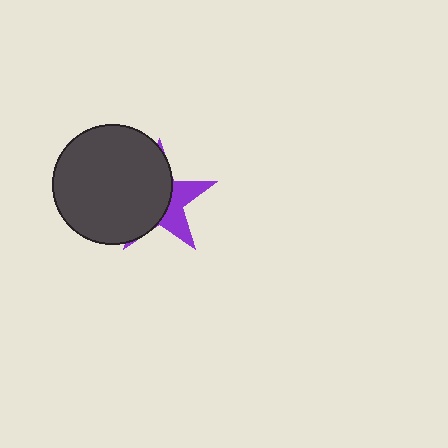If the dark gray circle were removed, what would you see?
You would see the complete purple star.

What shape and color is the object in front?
The object in front is a dark gray circle.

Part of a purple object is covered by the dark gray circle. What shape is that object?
It is a star.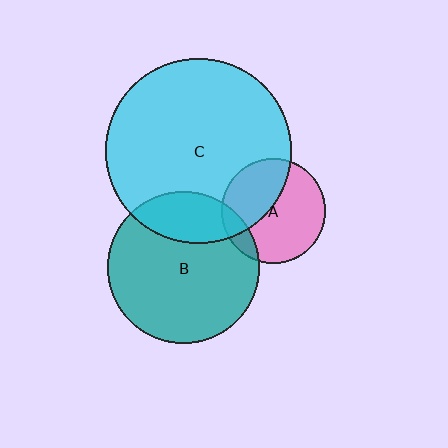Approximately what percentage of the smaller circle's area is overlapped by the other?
Approximately 15%.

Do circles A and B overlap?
Yes.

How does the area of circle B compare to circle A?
Approximately 2.1 times.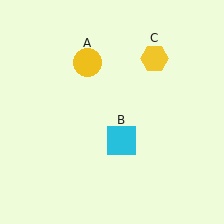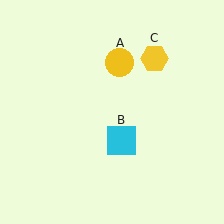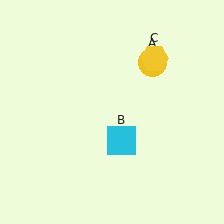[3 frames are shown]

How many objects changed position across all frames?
1 object changed position: yellow circle (object A).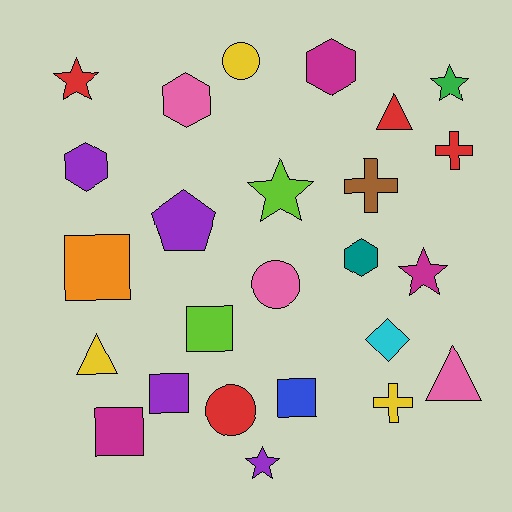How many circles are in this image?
There are 3 circles.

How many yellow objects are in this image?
There are 3 yellow objects.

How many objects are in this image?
There are 25 objects.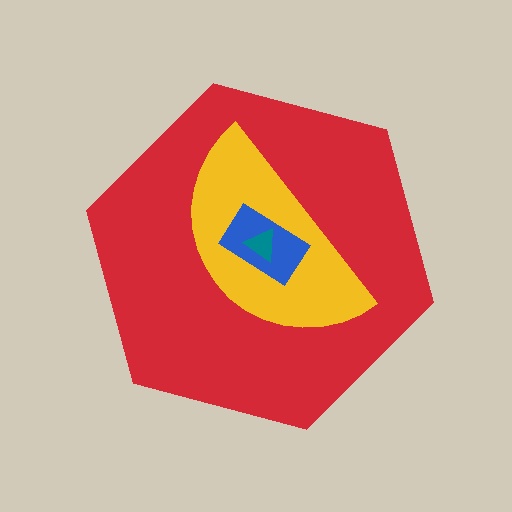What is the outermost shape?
The red hexagon.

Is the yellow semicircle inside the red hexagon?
Yes.